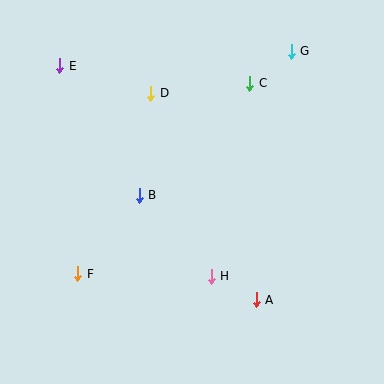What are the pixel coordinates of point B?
Point B is at (139, 195).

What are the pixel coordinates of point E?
Point E is at (60, 66).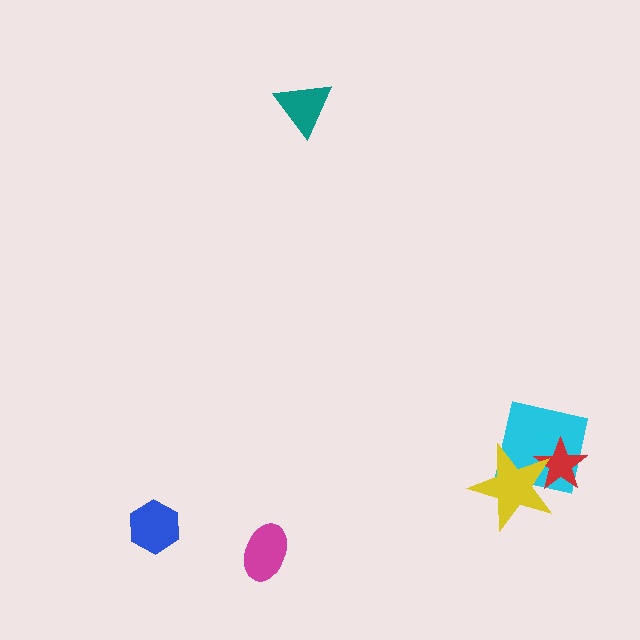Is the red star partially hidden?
Yes, it is partially covered by another shape.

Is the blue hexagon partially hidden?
No, no other shape covers it.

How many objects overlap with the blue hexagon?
0 objects overlap with the blue hexagon.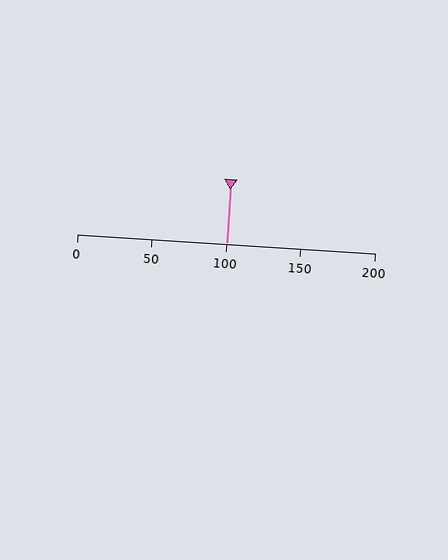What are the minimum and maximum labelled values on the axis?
The axis runs from 0 to 200.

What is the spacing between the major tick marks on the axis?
The major ticks are spaced 50 apart.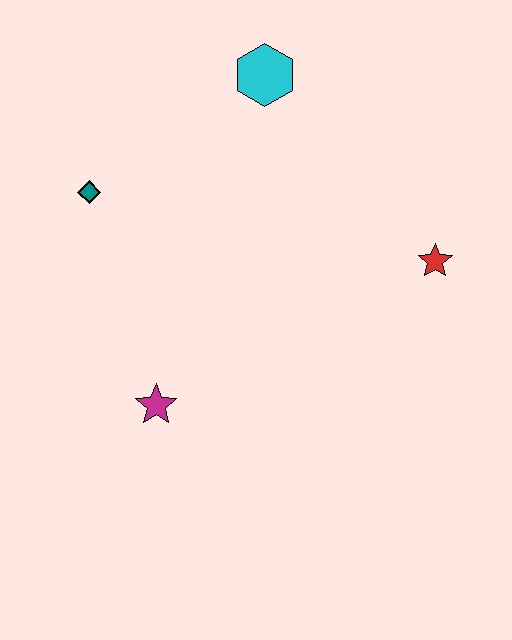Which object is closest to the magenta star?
The teal diamond is closest to the magenta star.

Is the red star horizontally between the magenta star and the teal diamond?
No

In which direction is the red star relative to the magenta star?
The red star is to the right of the magenta star.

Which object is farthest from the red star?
The teal diamond is farthest from the red star.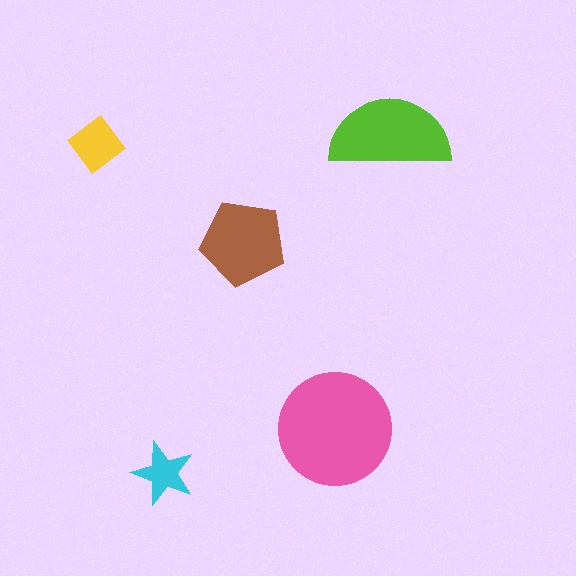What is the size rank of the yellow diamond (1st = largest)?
4th.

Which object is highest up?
The lime semicircle is topmost.